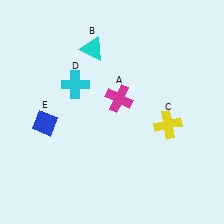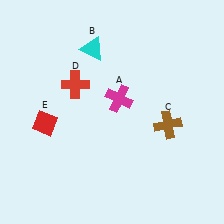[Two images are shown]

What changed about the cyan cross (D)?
In Image 1, D is cyan. In Image 2, it changed to red.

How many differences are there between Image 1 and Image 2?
There are 3 differences between the two images.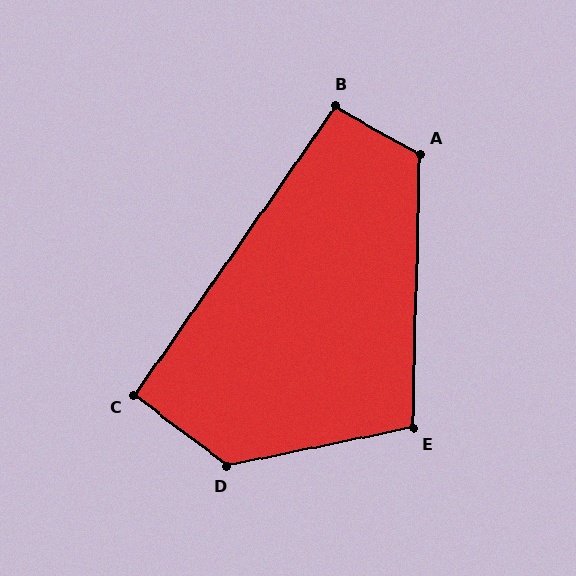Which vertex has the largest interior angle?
D, at approximately 131 degrees.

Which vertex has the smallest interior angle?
C, at approximately 92 degrees.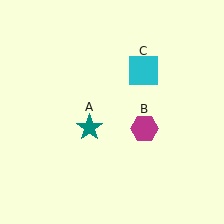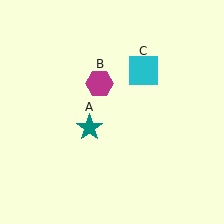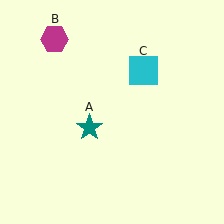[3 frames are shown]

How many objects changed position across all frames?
1 object changed position: magenta hexagon (object B).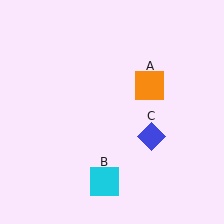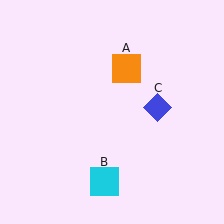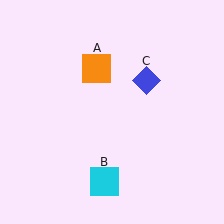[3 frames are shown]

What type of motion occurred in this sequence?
The orange square (object A), blue diamond (object C) rotated counterclockwise around the center of the scene.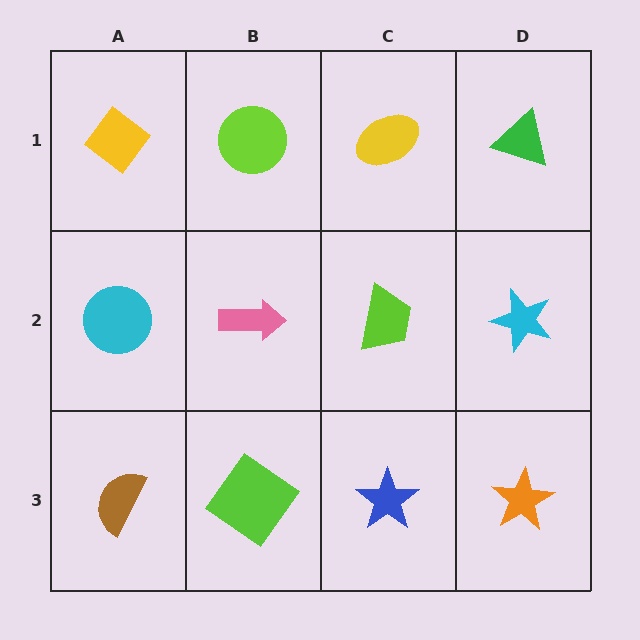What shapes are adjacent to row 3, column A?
A cyan circle (row 2, column A), a lime diamond (row 3, column B).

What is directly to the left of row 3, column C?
A lime diamond.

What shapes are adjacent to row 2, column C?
A yellow ellipse (row 1, column C), a blue star (row 3, column C), a pink arrow (row 2, column B), a cyan star (row 2, column D).